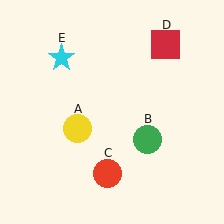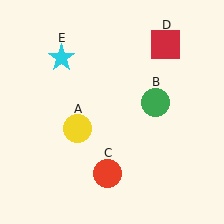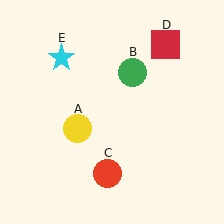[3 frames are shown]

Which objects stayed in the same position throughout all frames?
Yellow circle (object A) and red circle (object C) and red square (object D) and cyan star (object E) remained stationary.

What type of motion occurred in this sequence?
The green circle (object B) rotated counterclockwise around the center of the scene.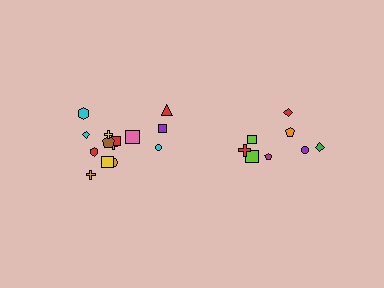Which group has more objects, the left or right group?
The left group.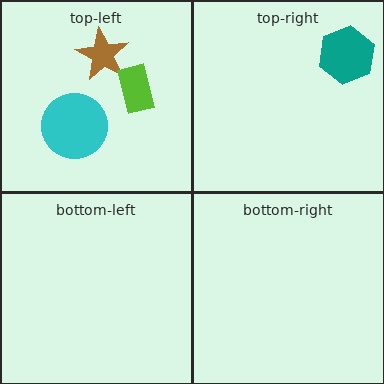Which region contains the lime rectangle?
The top-left region.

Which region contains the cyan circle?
The top-left region.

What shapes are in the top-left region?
The brown star, the lime rectangle, the cyan circle.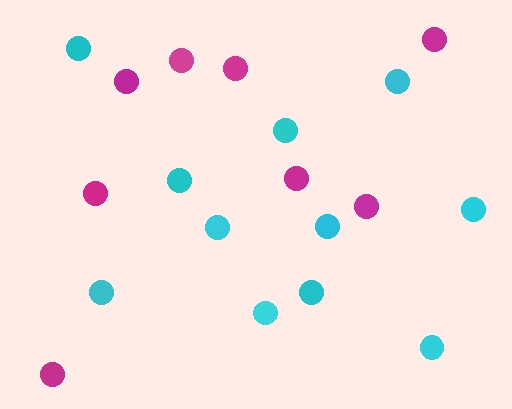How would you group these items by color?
There are 2 groups: one group of magenta circles (8) and one group of cyan circles (11).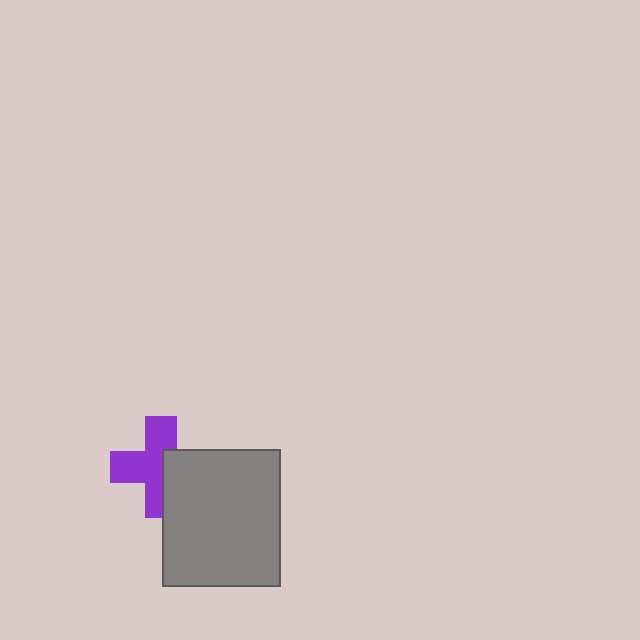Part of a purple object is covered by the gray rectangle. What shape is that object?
It is a cross.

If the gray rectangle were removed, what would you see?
You would see the complete purple cross.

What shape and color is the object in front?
The object in front is a gray rectangle.